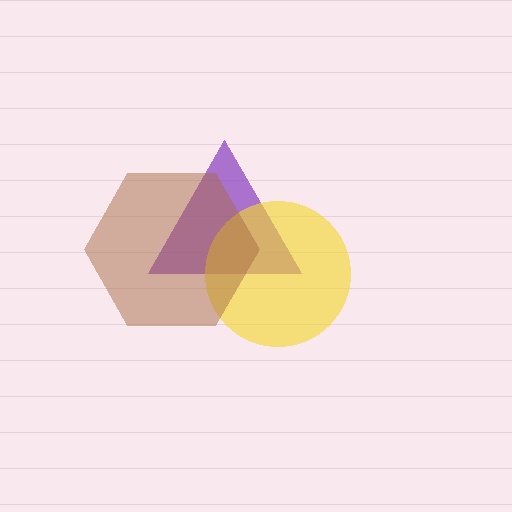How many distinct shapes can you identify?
There are 3 distinct shapes: a purple triangle, a yellow circle, a brown hexagon.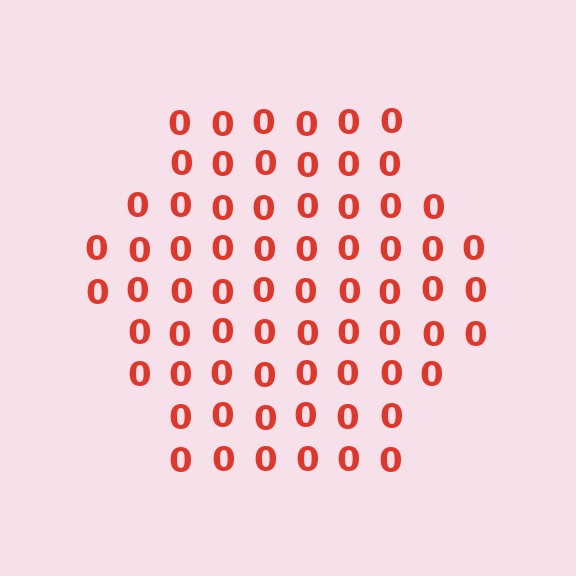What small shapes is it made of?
It is made of small digit 0's.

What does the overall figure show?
The overall figure shows a hexagon.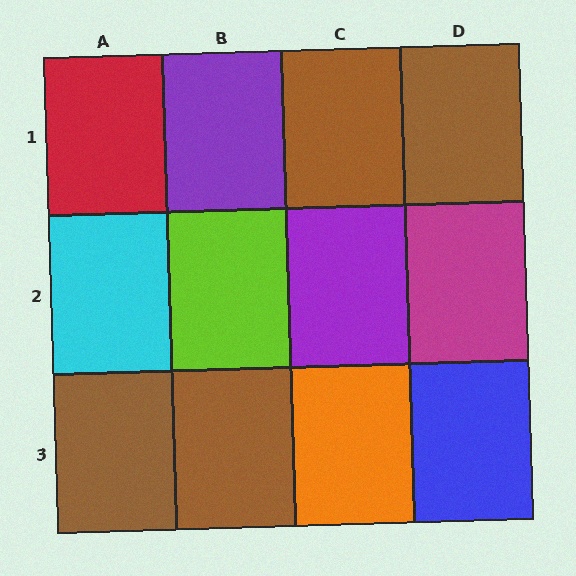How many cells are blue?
1 cell is blue.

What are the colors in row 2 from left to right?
Cyan, lime, purple, magenta.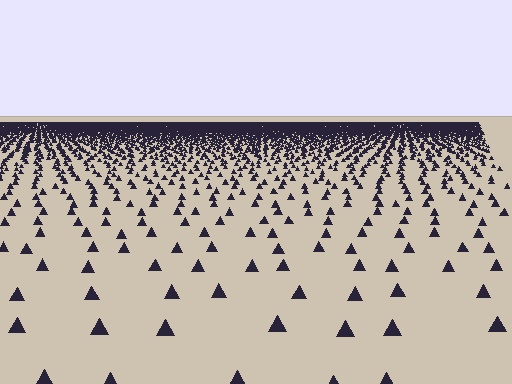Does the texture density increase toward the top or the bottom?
Density increases toward the top.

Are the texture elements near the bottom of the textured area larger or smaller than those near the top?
Larger. Near the bottom, elements are closer to the viewer and appear at a bigger on-screen size.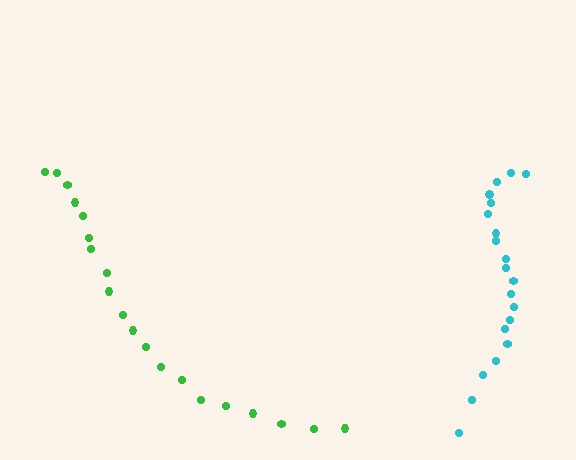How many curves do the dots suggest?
There are 2 distinct paths.